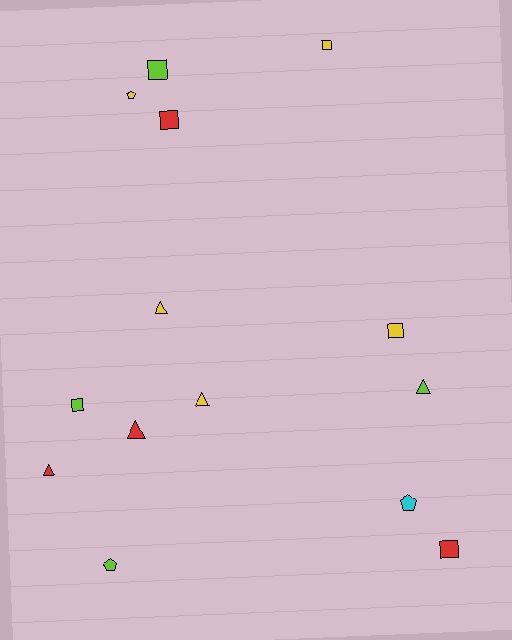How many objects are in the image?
There are 14 objects.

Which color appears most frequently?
Yellow, with 5 objects.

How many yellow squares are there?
There are 2 yellow squares.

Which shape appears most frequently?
Square, with 6 objects.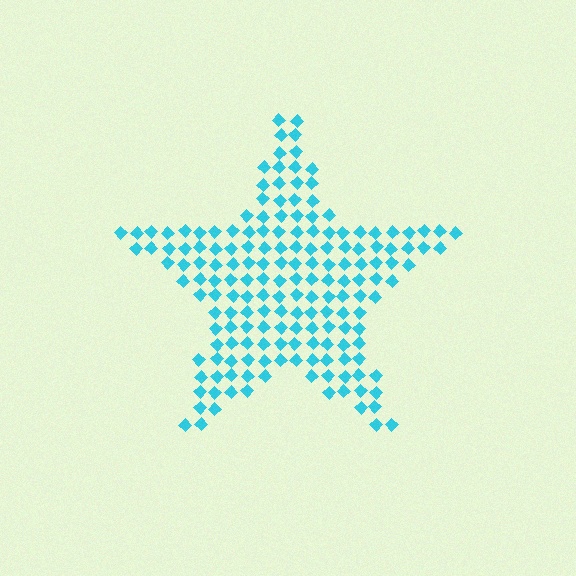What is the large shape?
The large shape is a star.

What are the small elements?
The small elements are diamonds.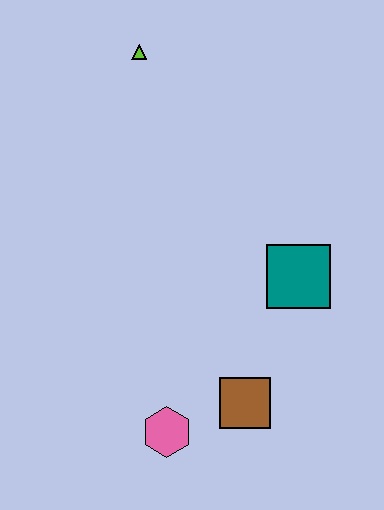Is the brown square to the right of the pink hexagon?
Yes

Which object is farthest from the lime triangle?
The pink hexagon is farthest from the lime triangle.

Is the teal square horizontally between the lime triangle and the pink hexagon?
No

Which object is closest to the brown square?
The pink hexagon is closest to the brown square.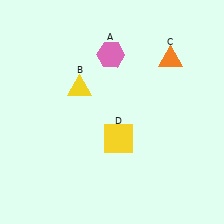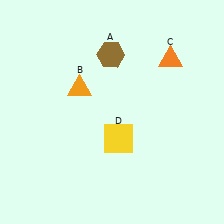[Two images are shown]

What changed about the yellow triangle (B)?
In Image 1, B is yellow. In Image 2, it changed to orange.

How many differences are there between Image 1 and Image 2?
There are 2 differences between the two images.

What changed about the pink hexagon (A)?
In Image 1, A is pink. In Image 2, it changed to brown.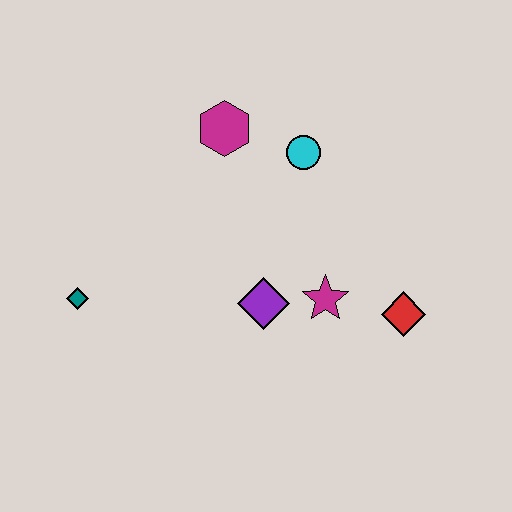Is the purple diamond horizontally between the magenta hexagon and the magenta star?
Yes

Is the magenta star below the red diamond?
No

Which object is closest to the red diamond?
The magenta star is closest to the red diamond.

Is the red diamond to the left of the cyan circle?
No